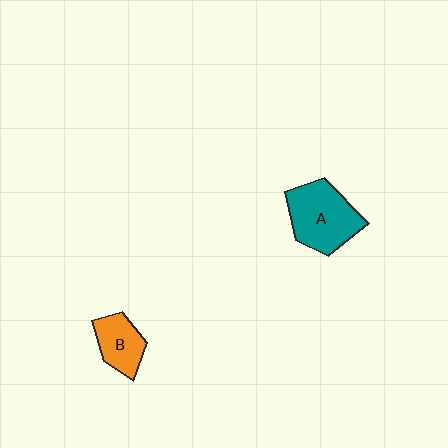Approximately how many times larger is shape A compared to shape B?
Approximately 1.7 times.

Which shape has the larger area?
Shape A (teal).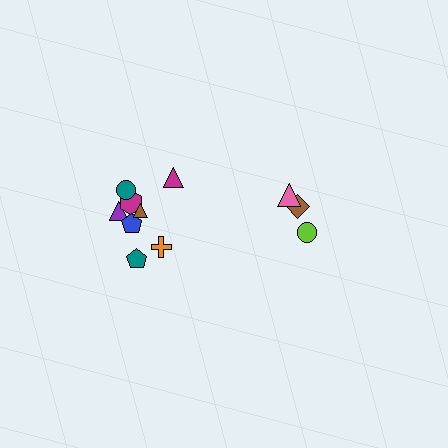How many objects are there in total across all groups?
There are 11 objects.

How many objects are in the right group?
There are 3 objects.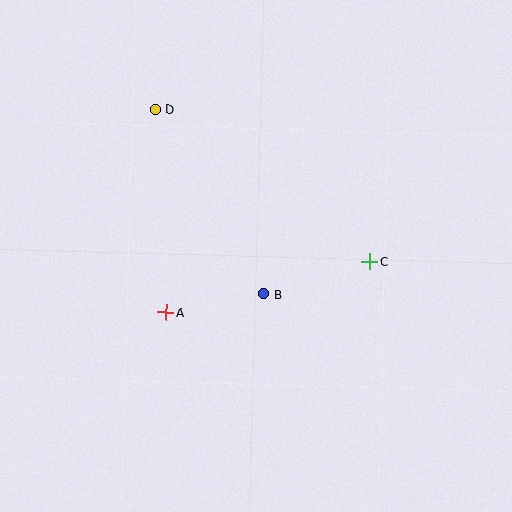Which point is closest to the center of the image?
Point B at (264, 294) is closest to the center.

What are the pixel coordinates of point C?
Point C is at (369, 261).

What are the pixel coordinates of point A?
Point A is at (166, 312).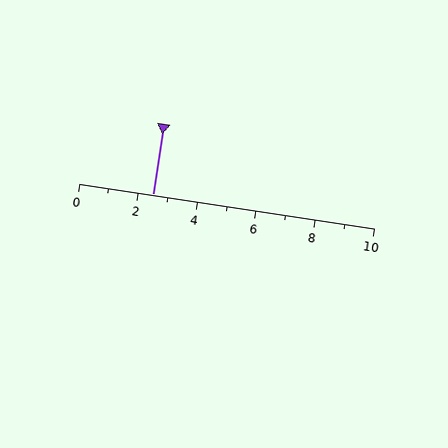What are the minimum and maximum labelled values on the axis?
The axis runs from 0 to 10.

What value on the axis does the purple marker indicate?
The marker indicates approximately 2.5.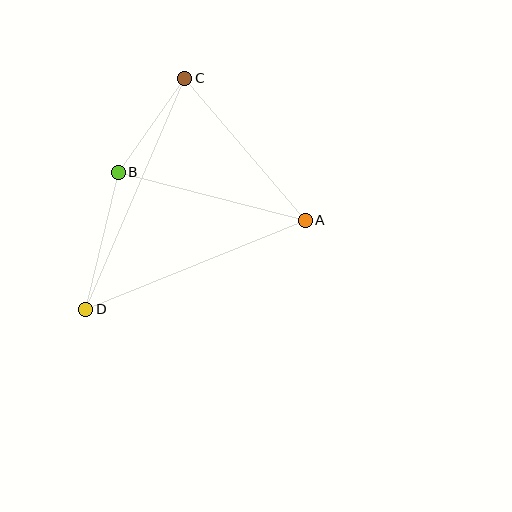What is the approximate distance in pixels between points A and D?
The distance between A and D is approximately 237 pixels.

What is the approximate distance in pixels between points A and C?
The distance between A and C is approximately 186 pixels.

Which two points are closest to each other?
Points B and C are closest to each other.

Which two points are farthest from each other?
Points C and D are farthest from each other.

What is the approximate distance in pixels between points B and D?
The distance between B and D is approximately 141 pixels.